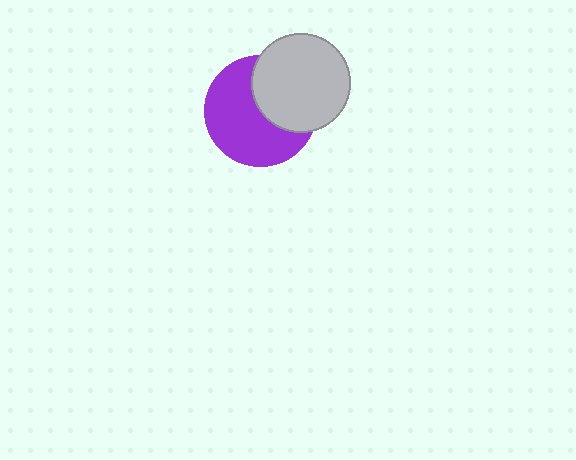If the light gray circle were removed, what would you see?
You would see the complete purple circle.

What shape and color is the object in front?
The object in front is a light gray circle.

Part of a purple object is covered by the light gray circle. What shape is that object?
It is a circle.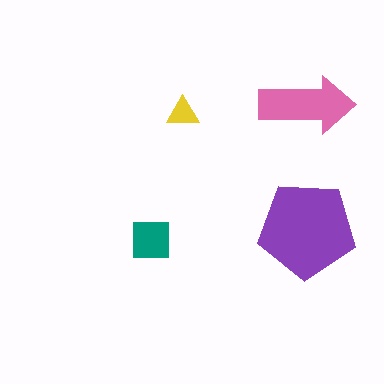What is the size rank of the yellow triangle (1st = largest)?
4th.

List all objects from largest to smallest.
The purple pentagon, the pink arrow, the teal square, the yellow triangle.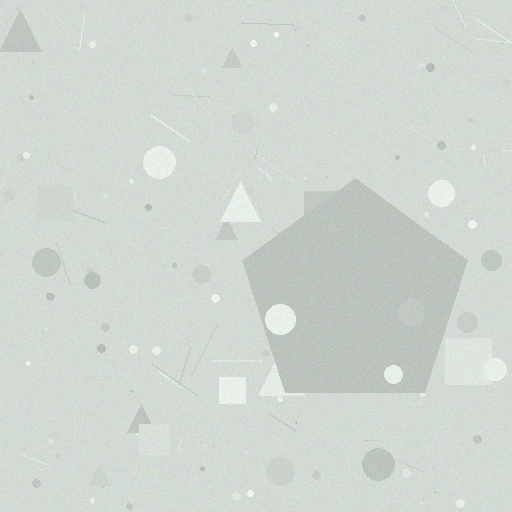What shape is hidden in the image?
A pentagon is hidden in the image.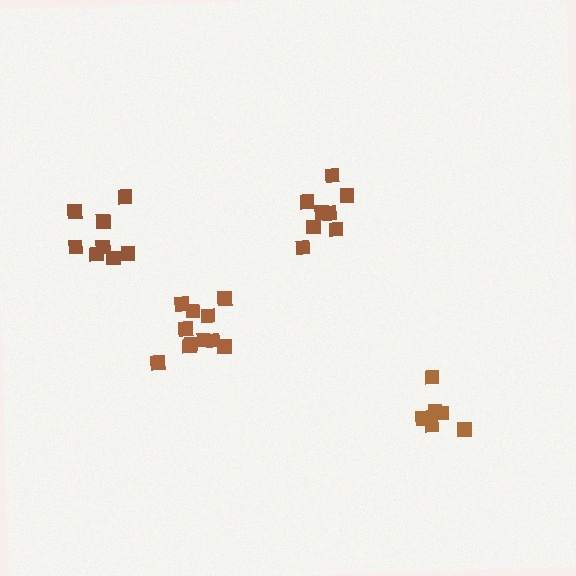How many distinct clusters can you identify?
There are 4 distinct clusters.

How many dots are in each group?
Group 1: 6 dots, Group 2: 8 dots, Group 3: 11 dots, Group 4: 8 dots (33 total).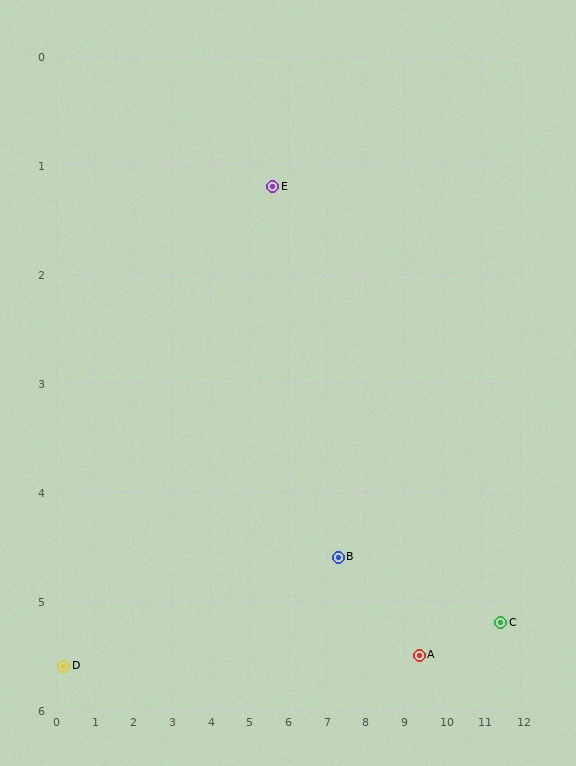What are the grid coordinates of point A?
Point A is at approximately (9.4, 5.5).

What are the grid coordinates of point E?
Point E is at approximately (5.6, 1.2).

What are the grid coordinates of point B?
Point B is at approximately (7.3, 4.6).